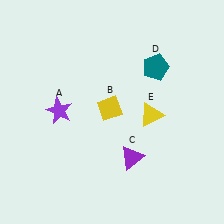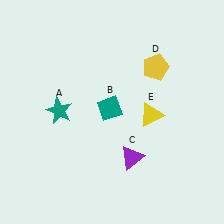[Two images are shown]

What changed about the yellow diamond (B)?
In Image 1, B is yellow. In Image 2, it changed to teal.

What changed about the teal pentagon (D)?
In Image 1, D is teal. In Image 2, it changed to yellow.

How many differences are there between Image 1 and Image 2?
There are 3 differences between the two images.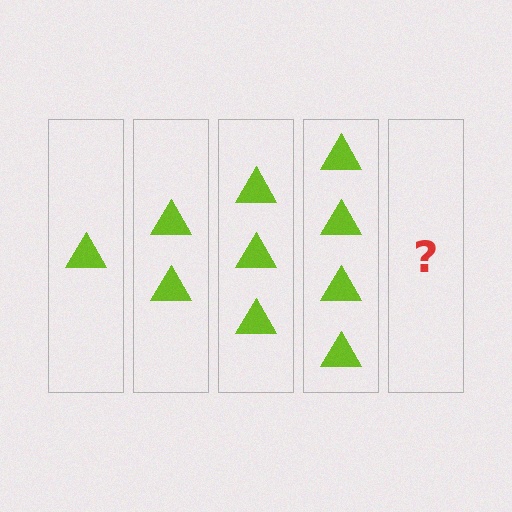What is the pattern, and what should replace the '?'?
The pattern is that each step adds one more triangle. The '?' should be 5 triangles.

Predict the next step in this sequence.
The next step is 5 triangles.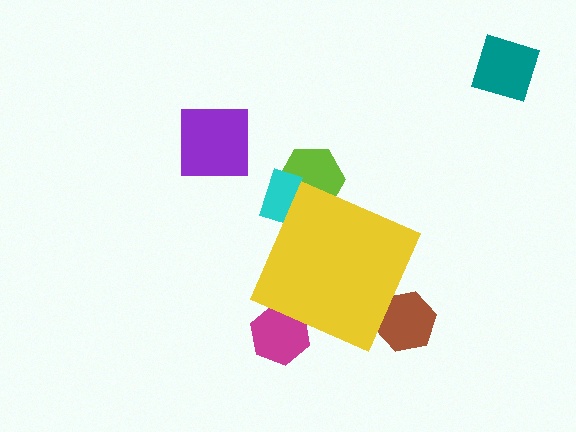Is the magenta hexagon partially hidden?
Yes, the magenta hexagon is partially hidden behind the yellow diamond.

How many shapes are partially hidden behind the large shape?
4 shapes are partially hidden.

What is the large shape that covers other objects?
A yellow diamond.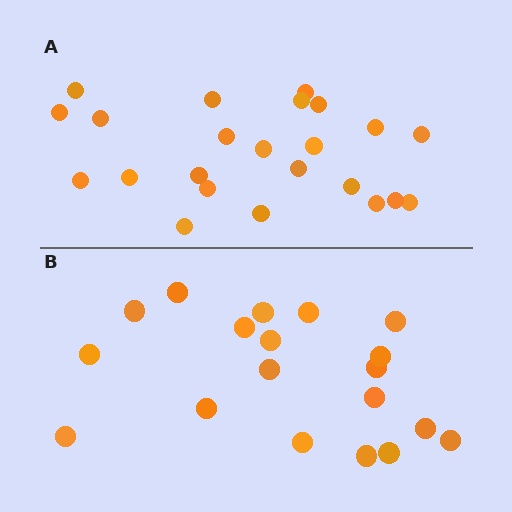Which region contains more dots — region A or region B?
Region A (the top region) has more dots.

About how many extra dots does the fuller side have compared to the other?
Region A has about 4 more dots than region B.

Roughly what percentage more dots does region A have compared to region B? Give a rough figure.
About 20% more.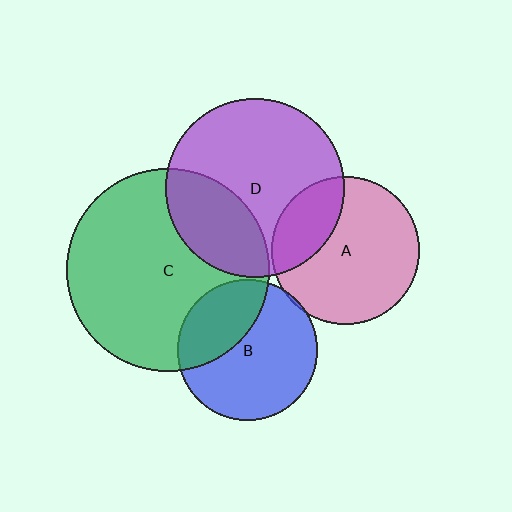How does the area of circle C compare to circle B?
Approximately 2.1 times.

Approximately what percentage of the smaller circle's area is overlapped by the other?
Approximately 30%.